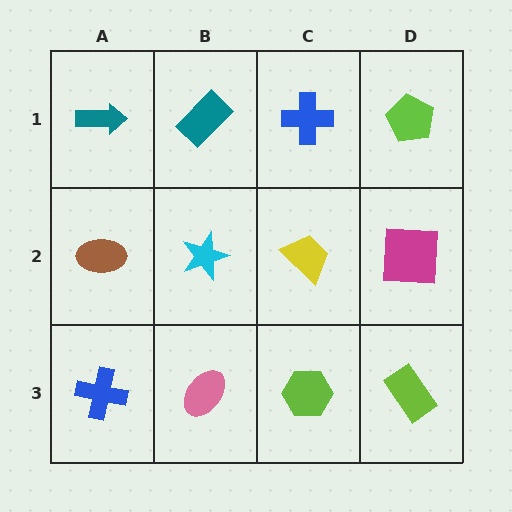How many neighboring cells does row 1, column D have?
2.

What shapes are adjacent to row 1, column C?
A yellow trapezoid (row 2, column C), a teal rectangle (row 1, column B), a lime pentagon (row 1, column D).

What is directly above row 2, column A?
A teal arrow.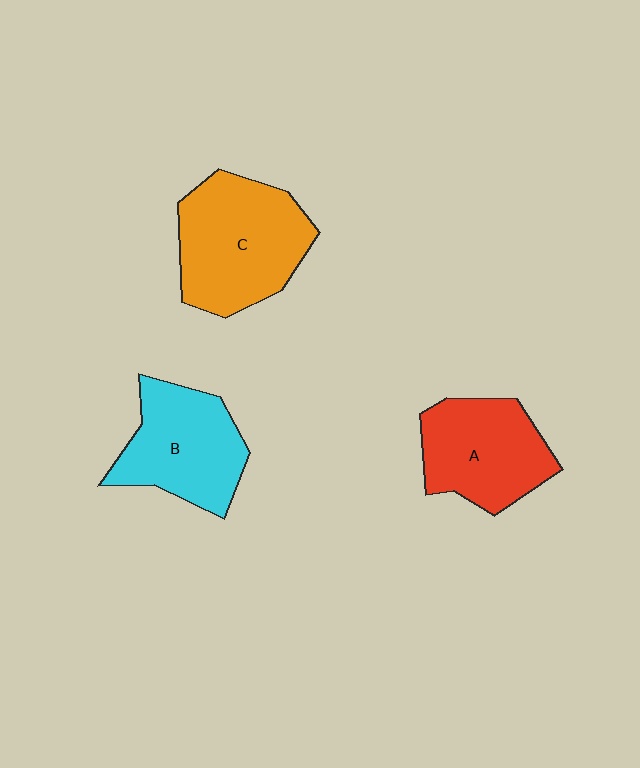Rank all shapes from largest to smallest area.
From largest to smallest: C (orange), B (cyan), A (red).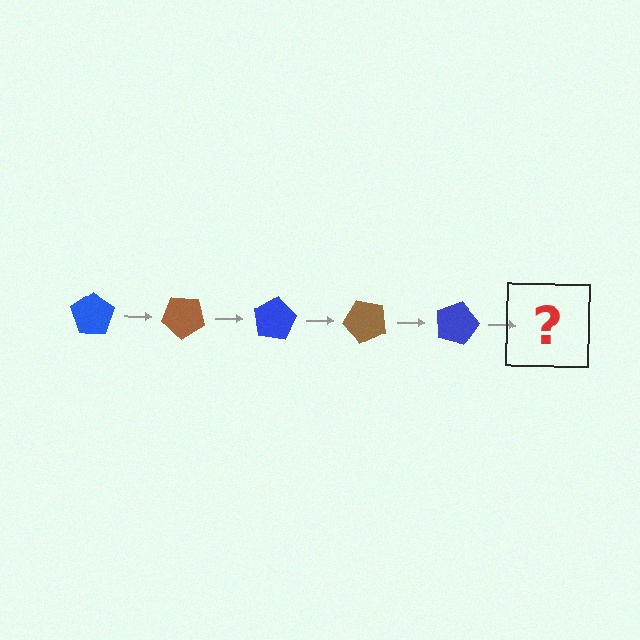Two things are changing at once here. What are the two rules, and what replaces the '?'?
The two rules are that it rotates 40 degrees each step and the color cycles through blue and brown. The '?' should be a brown pentagon, rotated 200 degrees from the start.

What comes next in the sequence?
The next element should be a brown pentagon, rotated 200 degrees from the start.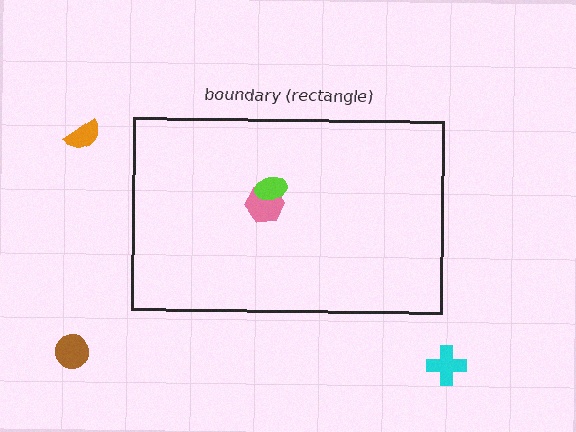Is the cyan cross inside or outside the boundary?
Outside.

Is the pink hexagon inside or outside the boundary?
Inside.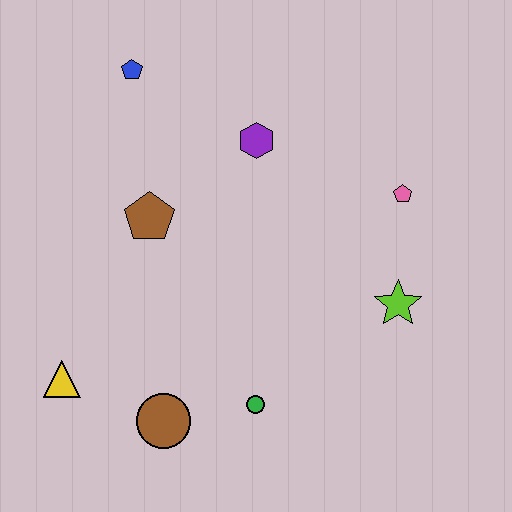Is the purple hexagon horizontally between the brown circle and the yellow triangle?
No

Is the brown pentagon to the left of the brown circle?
Yes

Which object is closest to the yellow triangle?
The brown circle is closest to the yellow triangle.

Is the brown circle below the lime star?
Yes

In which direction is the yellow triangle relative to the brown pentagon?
The yellow triangle is below the brown pentagon.